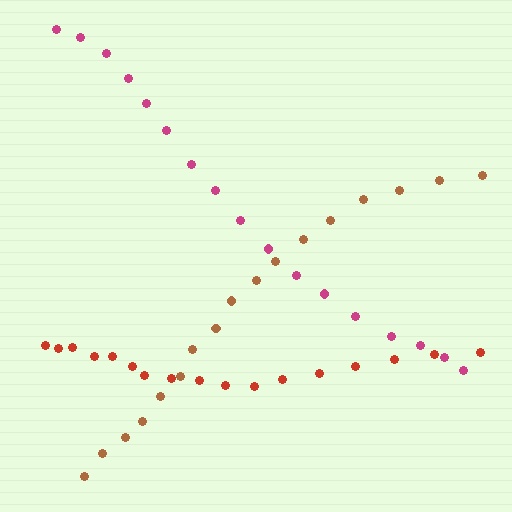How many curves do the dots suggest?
There are 3 distinct paths.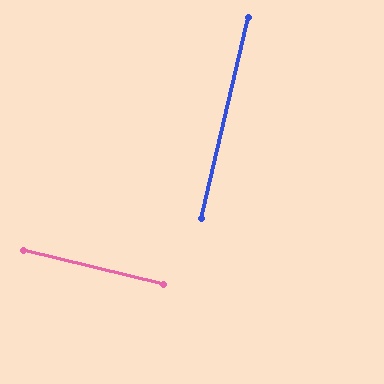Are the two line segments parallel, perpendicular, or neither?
Perpendicular — they meet at approximately 89°.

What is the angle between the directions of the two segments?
Approximately 89 degrees.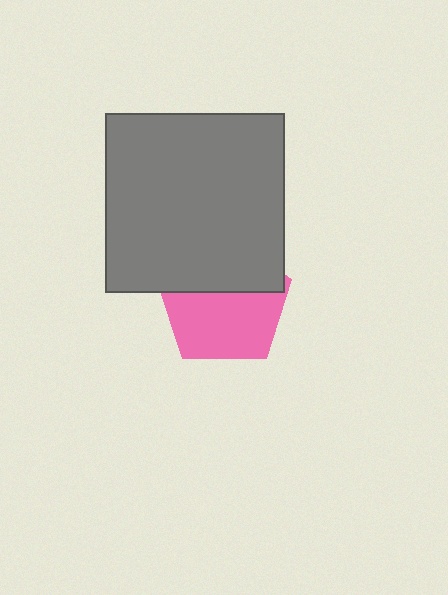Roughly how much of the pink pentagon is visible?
About half of it is visible (roughly 58%).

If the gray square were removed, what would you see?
You would see the complete pink pentagon.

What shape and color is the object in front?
The object in front is a gray square.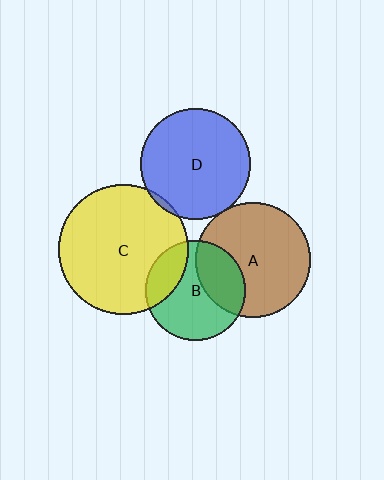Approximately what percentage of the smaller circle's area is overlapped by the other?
Approximately 20%.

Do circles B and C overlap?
Yes.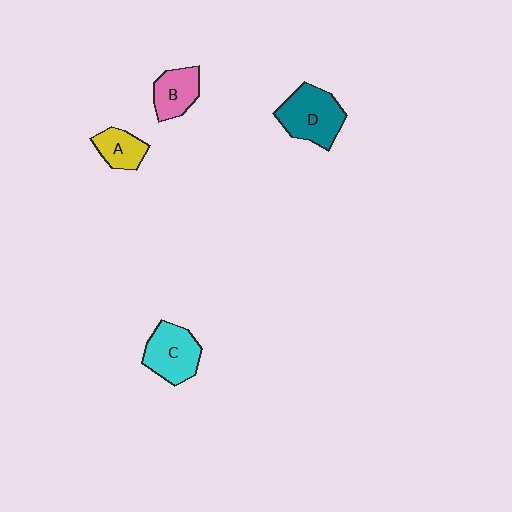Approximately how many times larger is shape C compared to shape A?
Approximately 1.6 times.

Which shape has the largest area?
Shape D (teal).